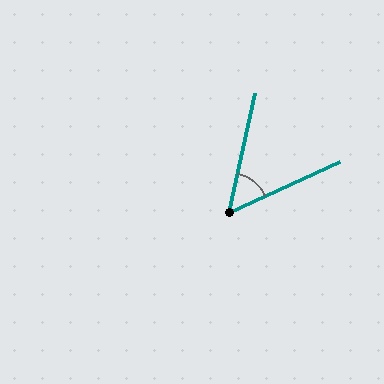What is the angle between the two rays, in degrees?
Approximately 53 degrees.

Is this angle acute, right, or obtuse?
It is acute.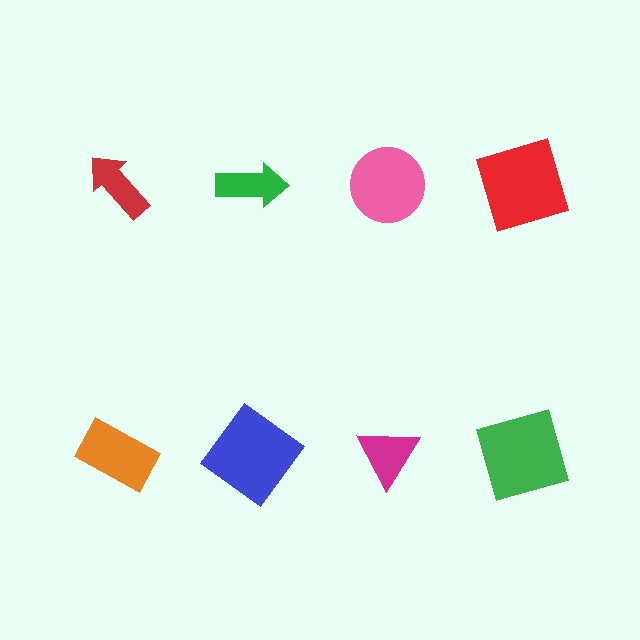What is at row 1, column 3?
A pink circle.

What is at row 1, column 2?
A green arrow.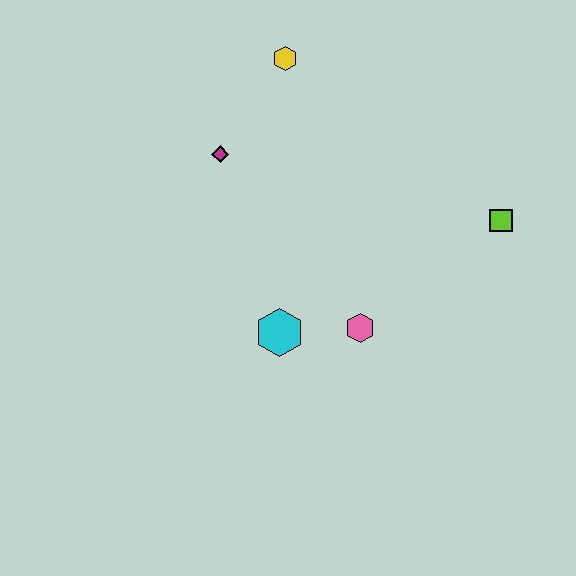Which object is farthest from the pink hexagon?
The yellow hexagon is farthest from the pink hexagon.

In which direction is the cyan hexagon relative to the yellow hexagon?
The cyan hexagon is below the yellow hexagon.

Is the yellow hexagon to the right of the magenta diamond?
Yes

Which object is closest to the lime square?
The pink hexagon is closest to the lime square.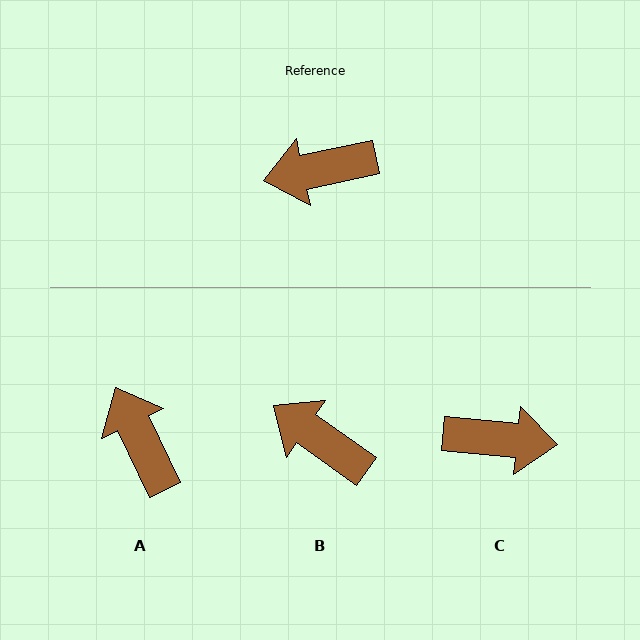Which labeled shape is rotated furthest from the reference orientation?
C, about 163 degrees away.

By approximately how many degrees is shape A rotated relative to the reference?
Approximately 76 degrees clockwise.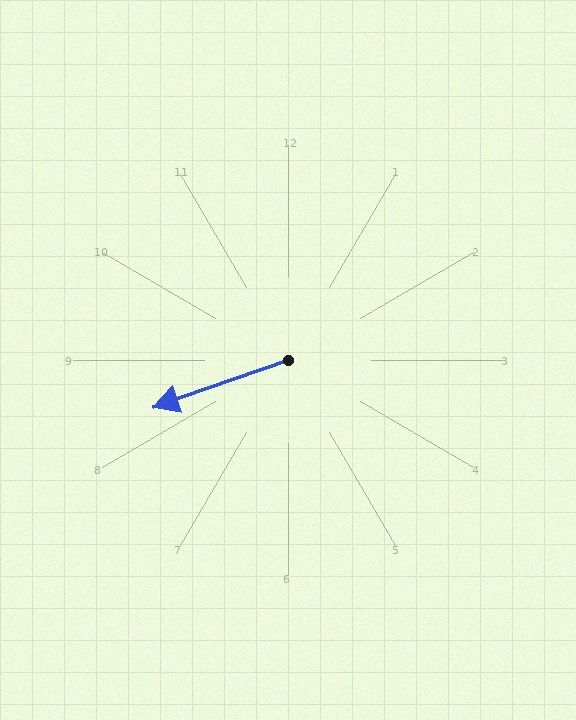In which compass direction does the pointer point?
West.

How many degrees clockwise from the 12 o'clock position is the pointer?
Approximately 251 degrees.